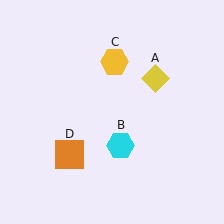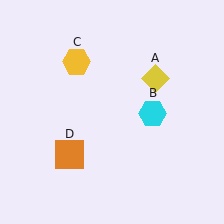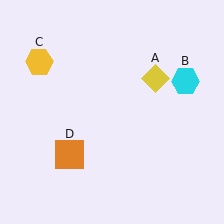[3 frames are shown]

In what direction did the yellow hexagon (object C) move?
The yellow hexagon (object C) moved left.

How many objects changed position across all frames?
2 objects changed position: cyan hexagon (object B), yellow hexagon (object C).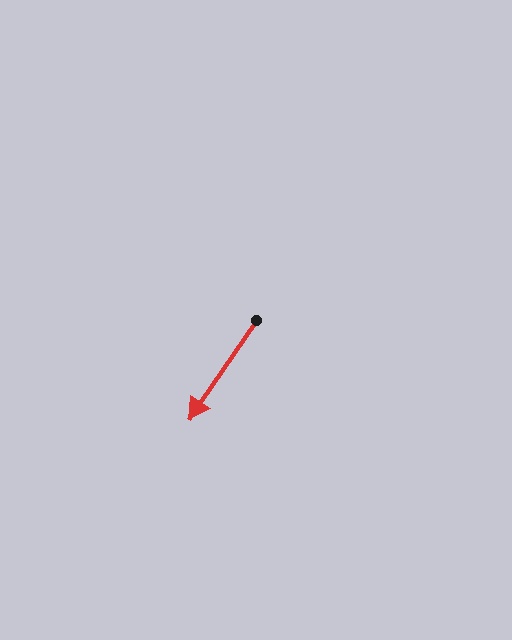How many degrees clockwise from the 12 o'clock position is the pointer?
Approximately 214 degrees.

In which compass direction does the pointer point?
Southwest.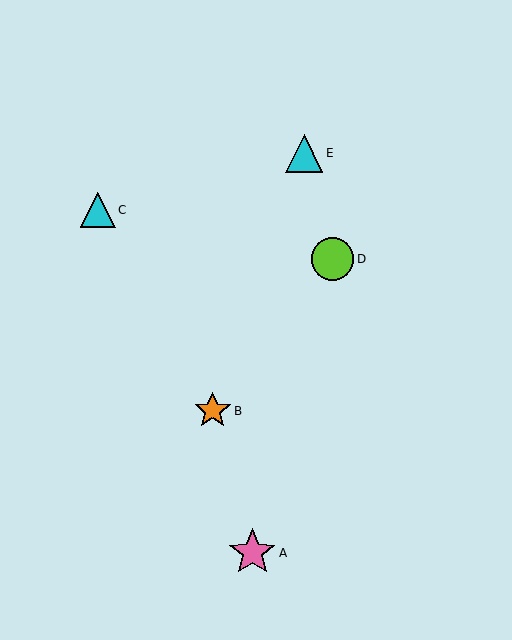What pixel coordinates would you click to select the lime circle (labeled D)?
Click at (333, 259) to select the lime circle D.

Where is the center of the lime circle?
The center of the lime circle is at (333, 259).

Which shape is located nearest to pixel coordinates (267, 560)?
The pink star (labeled A) at (252, 553) is nearest to that location.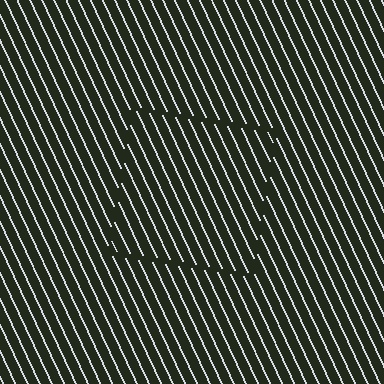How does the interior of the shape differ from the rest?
The interior of the shape contains the same grating, shifted by half a period — the contour is defined by the phase discontinuity where line-ends from the inner and outer gratings abut.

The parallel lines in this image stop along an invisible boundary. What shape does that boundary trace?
An illusory square. The interior of the shape contains the same grating, shifted by half a period — the contour is defined by the phase discontinuity where line-ends from the inner and outer gratings abut.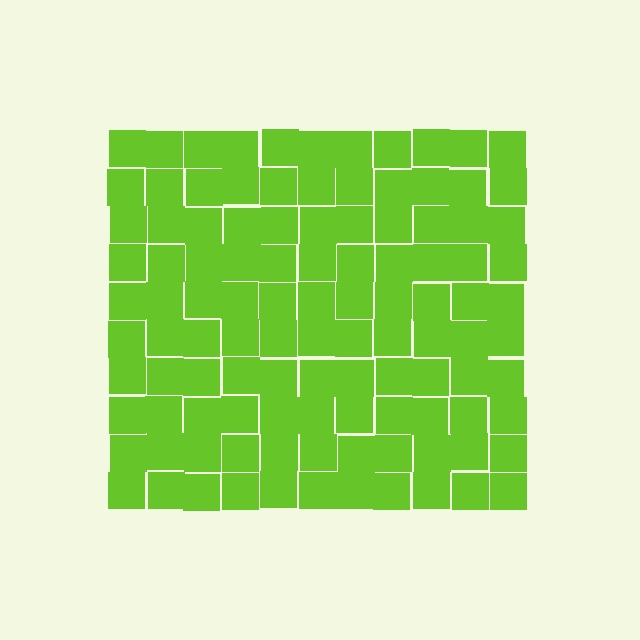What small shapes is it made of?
It is made of small squares.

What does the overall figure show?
The overall figure shows a square.